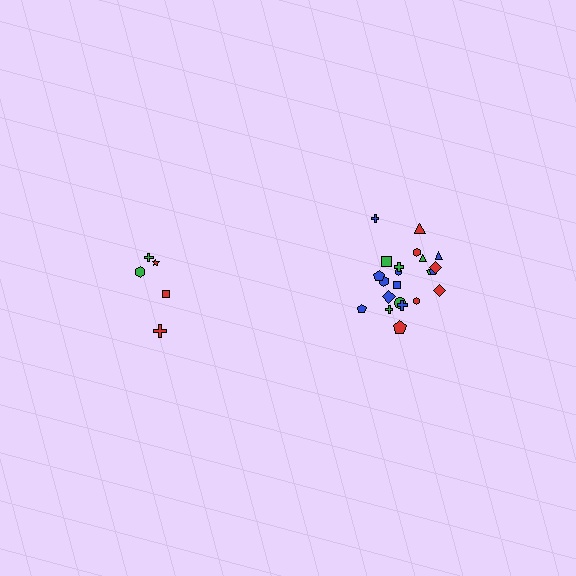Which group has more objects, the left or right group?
The right group.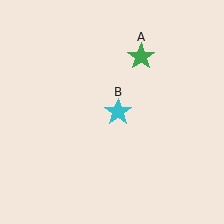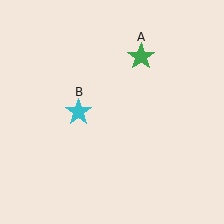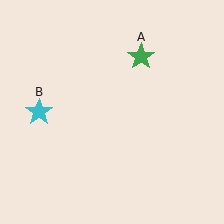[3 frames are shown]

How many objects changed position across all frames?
1 object changed position: cyan star (object B).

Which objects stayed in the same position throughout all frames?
Green star (object A) remained stationary.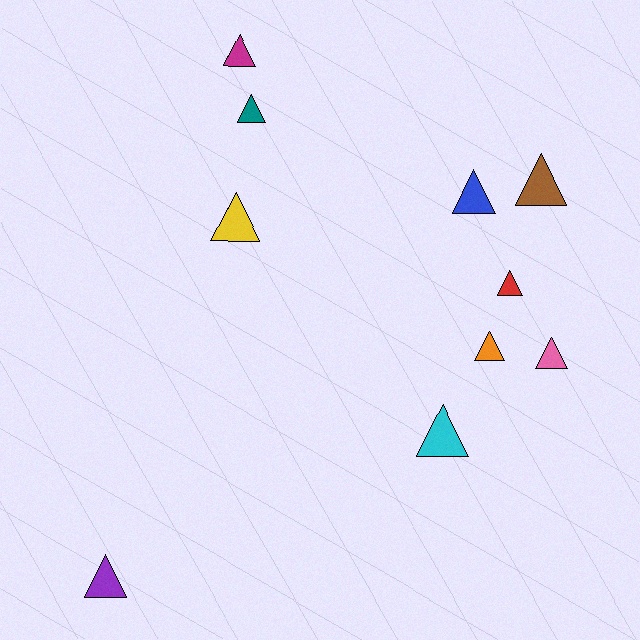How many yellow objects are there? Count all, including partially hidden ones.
There is 1 yellow object.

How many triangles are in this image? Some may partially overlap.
There are 10 triangles.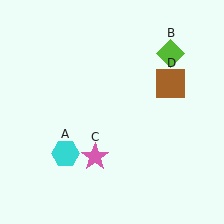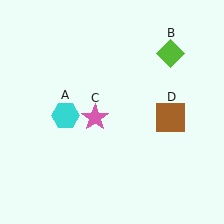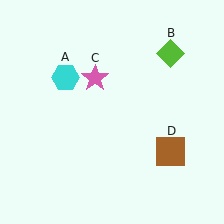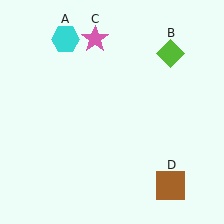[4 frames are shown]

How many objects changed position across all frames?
3 objects changed position: cyan hexagon (object A), pink star (object C), brown square (object D).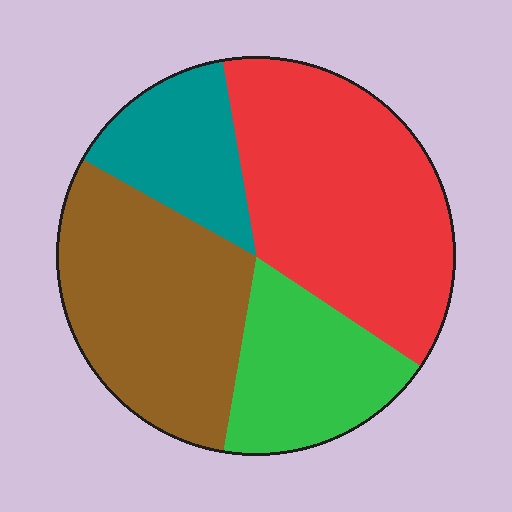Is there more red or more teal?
Red.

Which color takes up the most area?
Red, at roughly 35%.